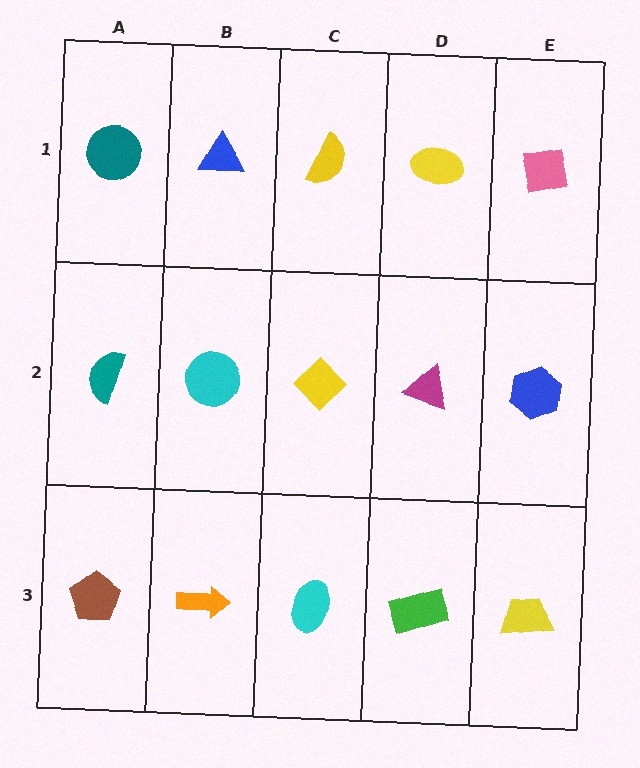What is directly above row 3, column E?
A blue hexagon.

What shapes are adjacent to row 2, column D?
A yellow ellipse (row 1, column D), a green rectangle (row 3, column D), a yellow diamond (row 2, column C), a blue hexagon (row 2, column E).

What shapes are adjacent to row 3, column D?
A magenta triangle (row 2, column D), a cyan ellipse (row 3, column C), a yellow trapezoid (row 3, column E).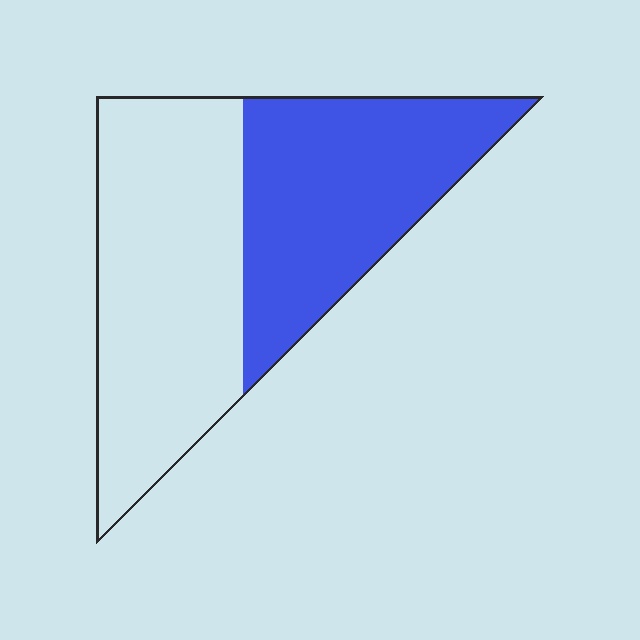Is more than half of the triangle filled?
No.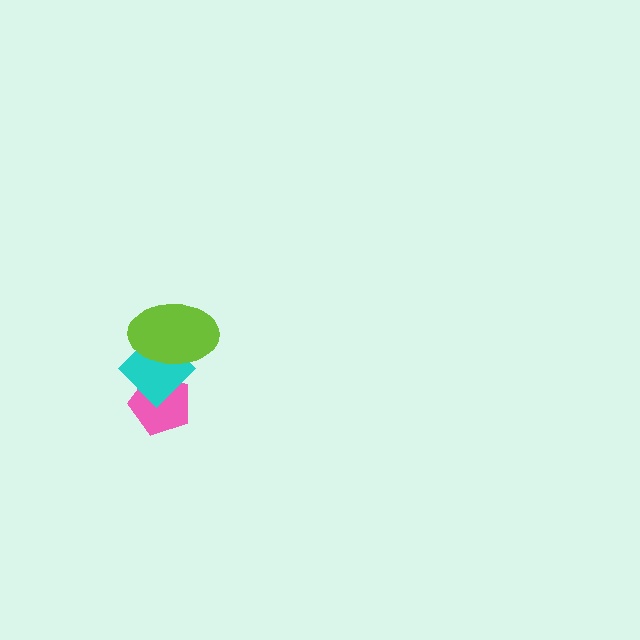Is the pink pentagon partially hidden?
Yes, it is partially covered by another shape.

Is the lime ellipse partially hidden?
No, no other shape covers it.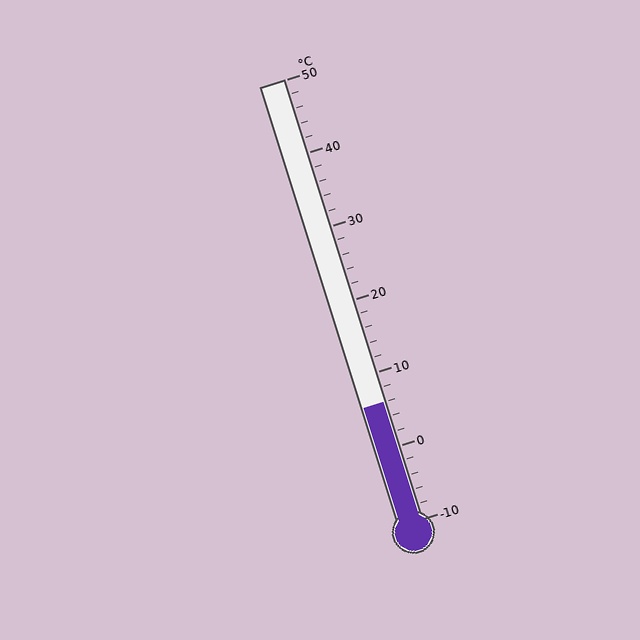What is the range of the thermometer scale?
The thermometer scale ranges from -10°C to 50°C.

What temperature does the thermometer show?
The thermometer shows approximately 6°C.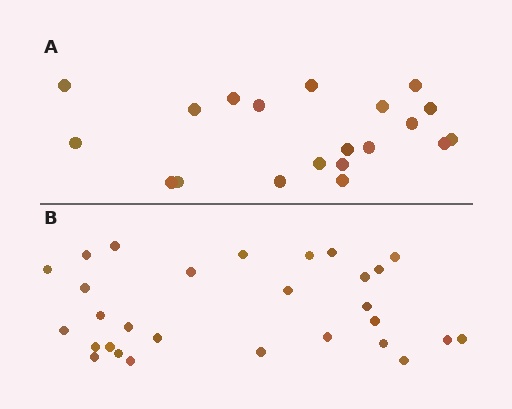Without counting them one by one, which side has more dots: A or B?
Region B (the bottom region) has more dots.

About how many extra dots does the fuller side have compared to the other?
Region B has roughly 8 or so more dots than region A.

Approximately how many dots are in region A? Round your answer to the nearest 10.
About 20 dots.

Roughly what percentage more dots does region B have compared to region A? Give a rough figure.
About 45% more.